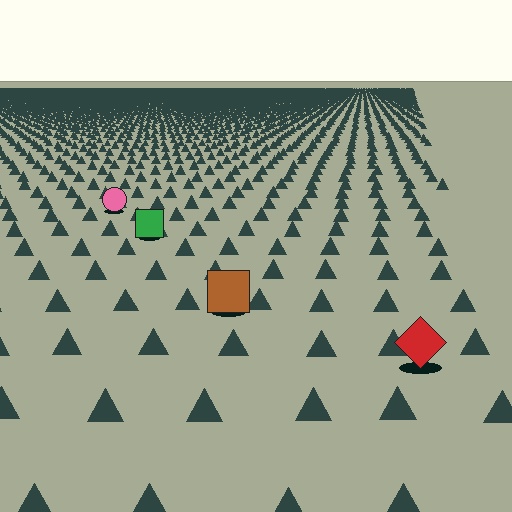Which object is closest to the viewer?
The red diamond is closest. The texture marks near it are larger and more spread out.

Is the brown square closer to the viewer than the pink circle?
Yes. The brown square is closer — you can tell from the texture gradient: the ground texture is coarser near it.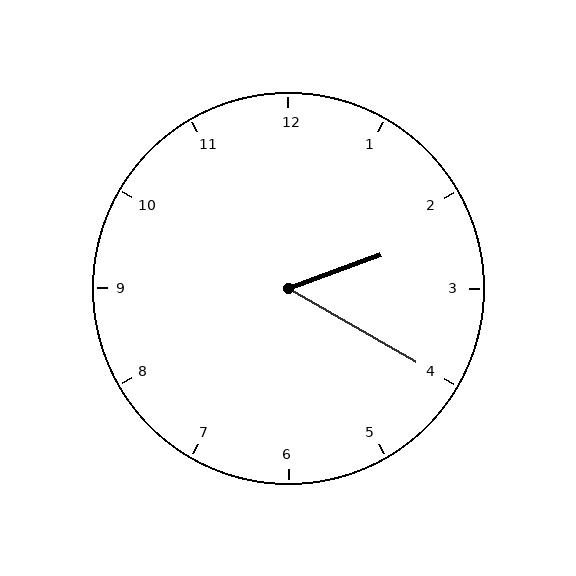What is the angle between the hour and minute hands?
Approximately 50 degrees.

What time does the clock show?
2:20.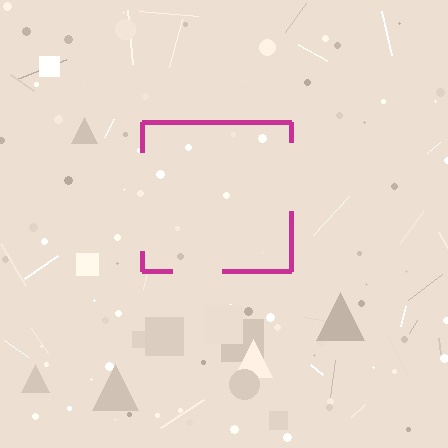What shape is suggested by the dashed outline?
The dashed outline suggests a square.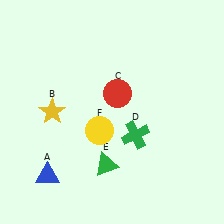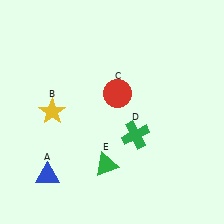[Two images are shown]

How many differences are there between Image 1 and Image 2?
There is 1 difference between the two images.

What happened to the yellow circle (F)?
The yellow circle (F) was removed in Image 2. It was in the bottom-left area of Image 1.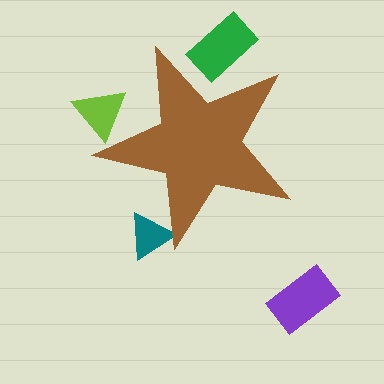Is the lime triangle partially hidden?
Yes, the lime triangle is partially hidden behind the brown star.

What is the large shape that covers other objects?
A brown star.